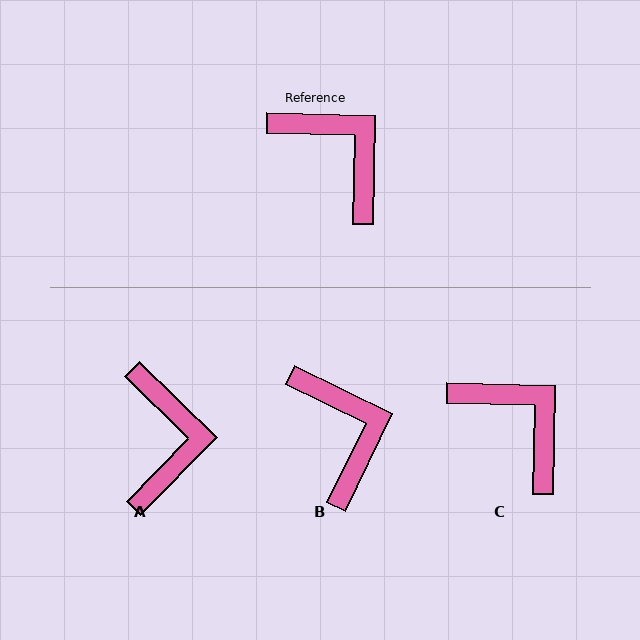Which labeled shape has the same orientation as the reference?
C.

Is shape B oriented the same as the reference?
No, it is off by about 25 degrees.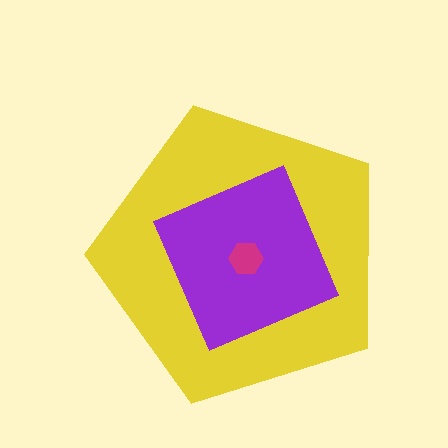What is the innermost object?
The magenta hexagon.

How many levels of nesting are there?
3.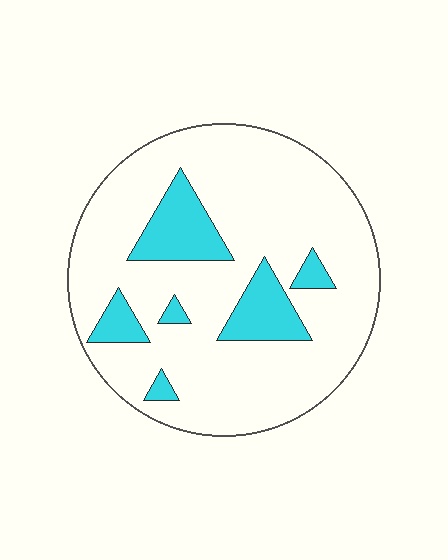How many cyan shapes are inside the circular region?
6.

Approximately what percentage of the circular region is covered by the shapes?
Approximately 15%.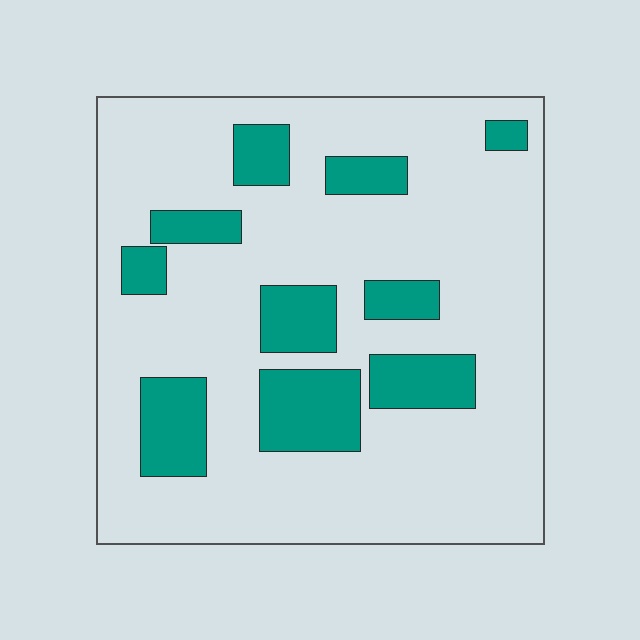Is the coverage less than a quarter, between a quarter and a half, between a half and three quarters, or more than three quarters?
Less than a quarter.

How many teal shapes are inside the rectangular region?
10.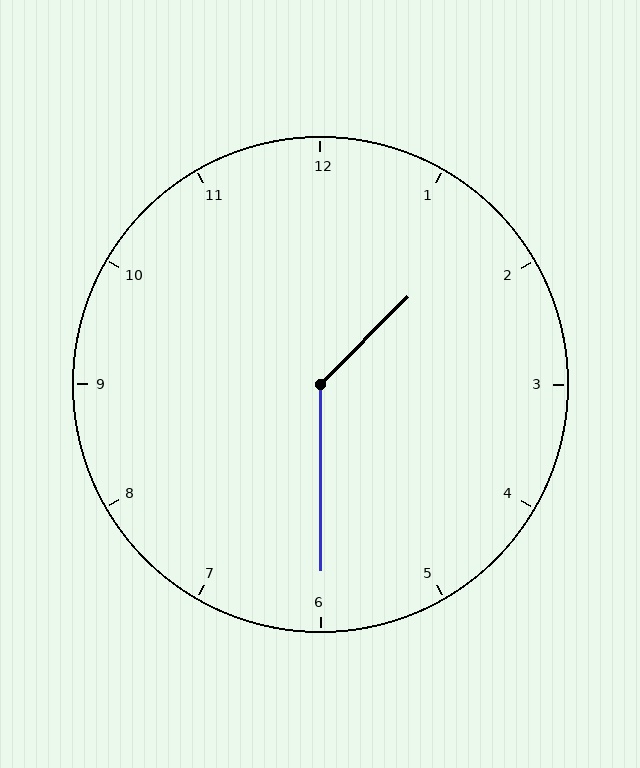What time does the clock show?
1:30.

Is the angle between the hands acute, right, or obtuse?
It is obtuse.